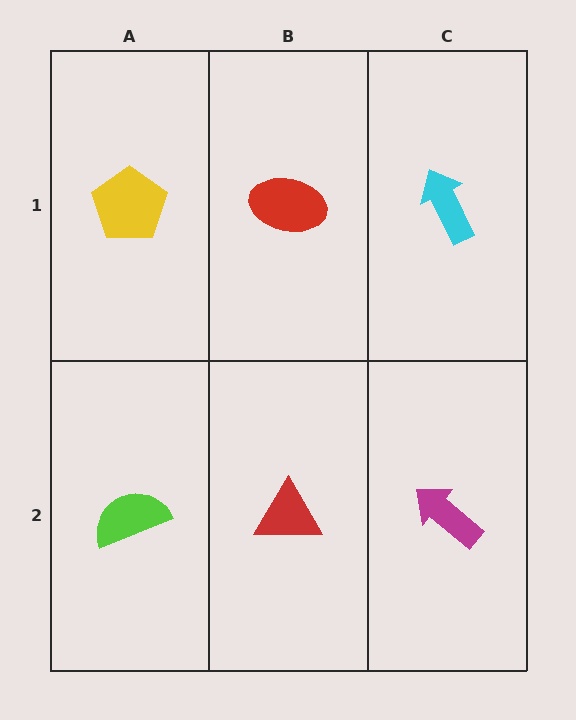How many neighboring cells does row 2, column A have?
2.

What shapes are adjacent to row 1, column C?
A magenta arrow (row 2, column C), a red ellipse (row 1, column B).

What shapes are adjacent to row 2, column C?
A cyan arrow (row 1, column C), a red triangle (row 2, column B).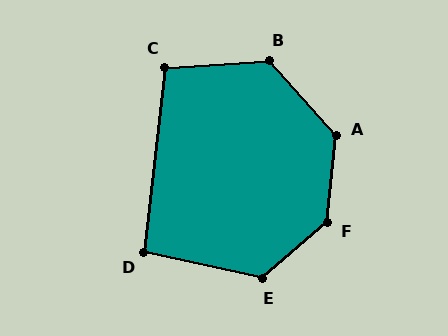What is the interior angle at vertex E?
Approximately 127 degrees (obtuse).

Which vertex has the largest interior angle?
F, at approximately 137 degrees.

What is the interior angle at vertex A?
Approximately 133 degrees (obtuse).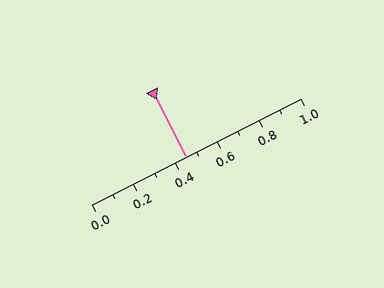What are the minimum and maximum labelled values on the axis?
The axis runs from 0.0 to 1.0.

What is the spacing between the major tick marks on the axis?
The major ticks are spaced 0.2 apart.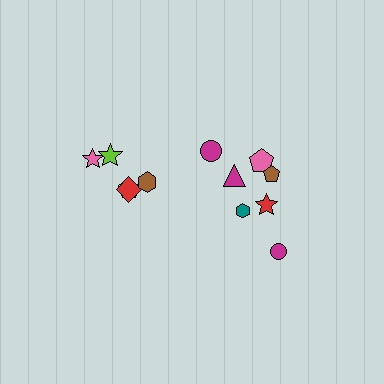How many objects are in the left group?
There are 5 objects.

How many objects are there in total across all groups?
There are 12 objects.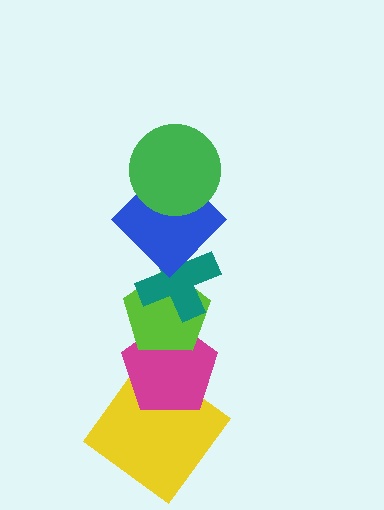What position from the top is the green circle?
The green circle is 1st from the top.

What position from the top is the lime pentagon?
The lime pentagon is 4th from the top.